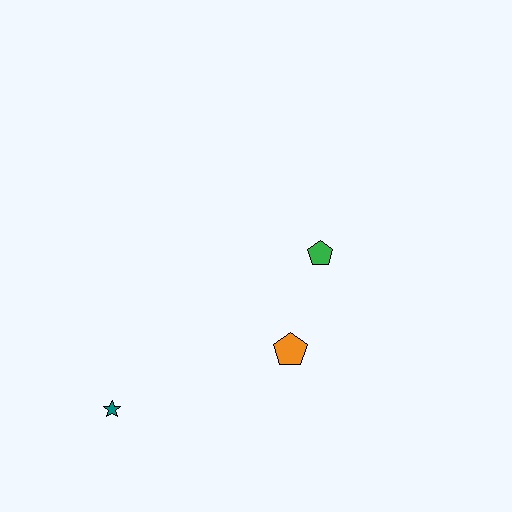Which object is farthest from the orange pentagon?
The teal star is farthest from the orange pentagon.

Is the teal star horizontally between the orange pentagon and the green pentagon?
No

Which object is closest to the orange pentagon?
The green pentagon is closest to the orange pentagon.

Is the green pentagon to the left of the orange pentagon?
No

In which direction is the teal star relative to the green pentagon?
The teal star is to the left of the green pentagon.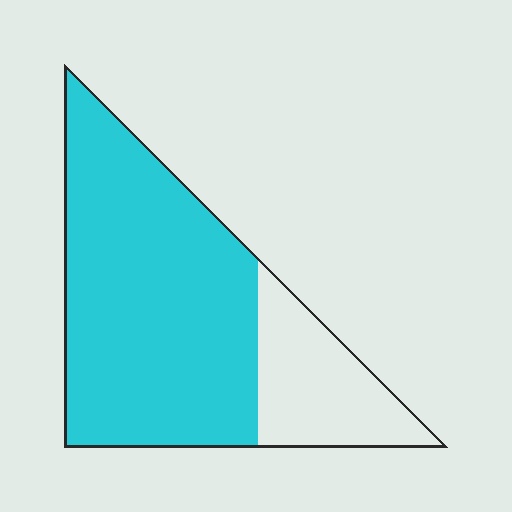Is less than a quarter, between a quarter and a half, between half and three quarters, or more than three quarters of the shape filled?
More than three quarters.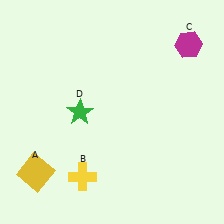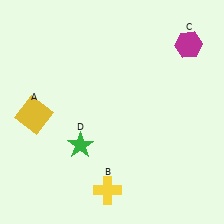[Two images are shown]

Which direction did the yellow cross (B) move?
The yellow cross (B) moved right.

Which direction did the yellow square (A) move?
The yellow square (A) moved up.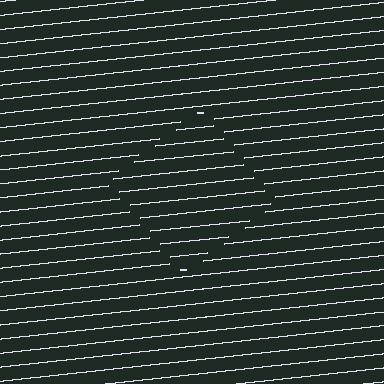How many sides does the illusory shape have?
4 sides — the line-ends trace a square.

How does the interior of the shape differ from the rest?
The interior of the shape contains the same grating, shifted by half a period — the contour is defined by the phase discontinuity where line-ends from the inner and outer gratings abut.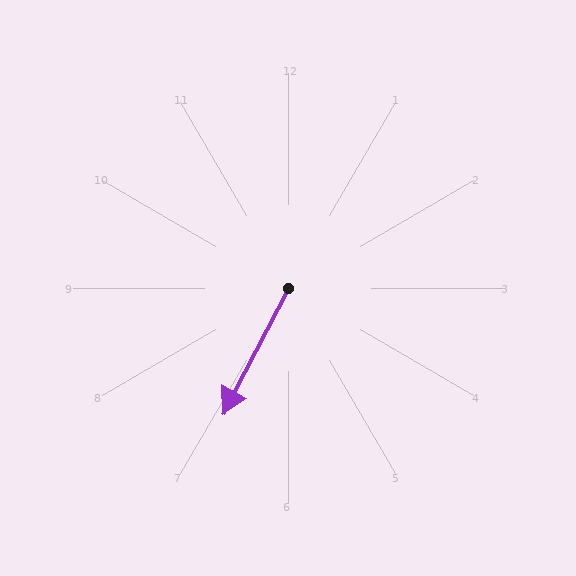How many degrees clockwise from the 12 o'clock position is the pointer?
Approximately 208 degrees.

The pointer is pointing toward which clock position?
Roughly 7 o'clock.